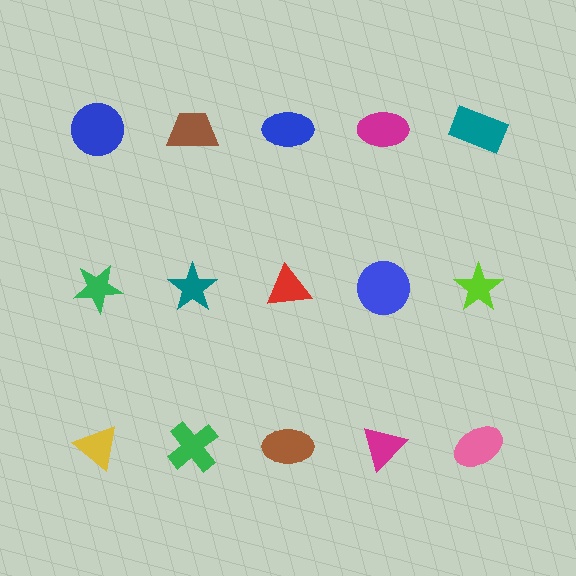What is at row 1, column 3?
A blue ellipse.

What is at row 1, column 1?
A blue circle.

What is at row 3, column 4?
A magenta triangle.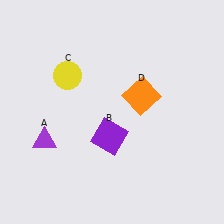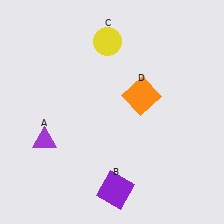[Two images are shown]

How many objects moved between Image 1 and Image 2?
2 objects moved between the two images.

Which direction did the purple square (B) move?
The purple square (B) moved down.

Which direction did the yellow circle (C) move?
The yellow circle (C) moved right.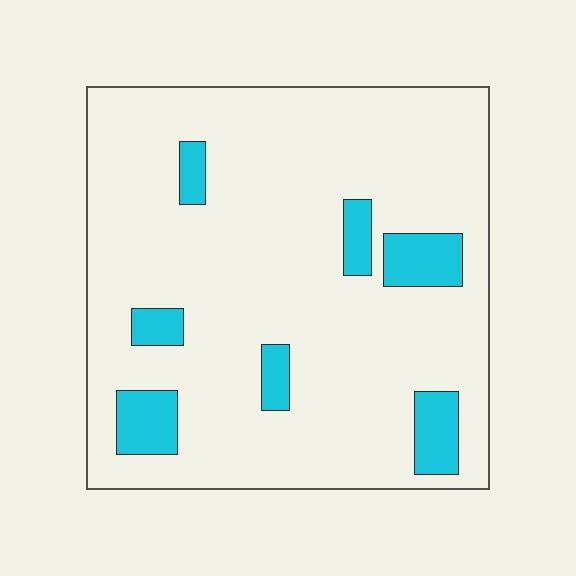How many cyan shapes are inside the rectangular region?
7.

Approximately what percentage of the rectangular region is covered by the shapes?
Approximately 10%.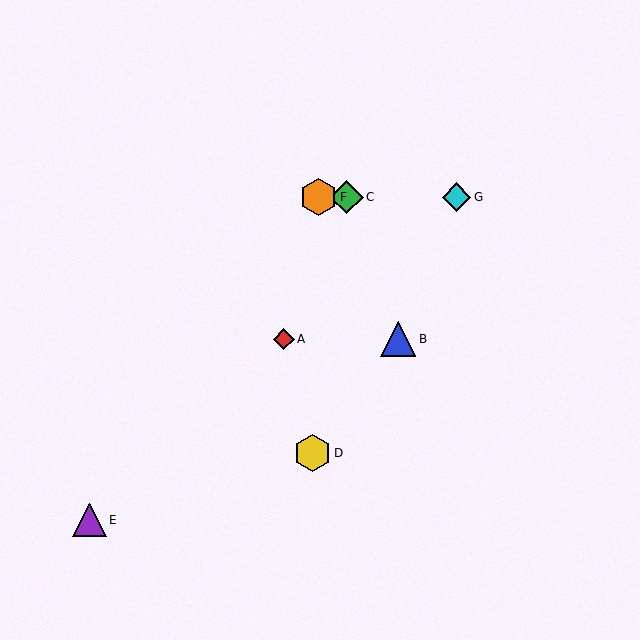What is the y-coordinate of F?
Object F is at y≈197.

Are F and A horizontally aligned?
No, F is at y≈197 and A is at y≈339.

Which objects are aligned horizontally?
Objects C, F, G are aligned horizontally.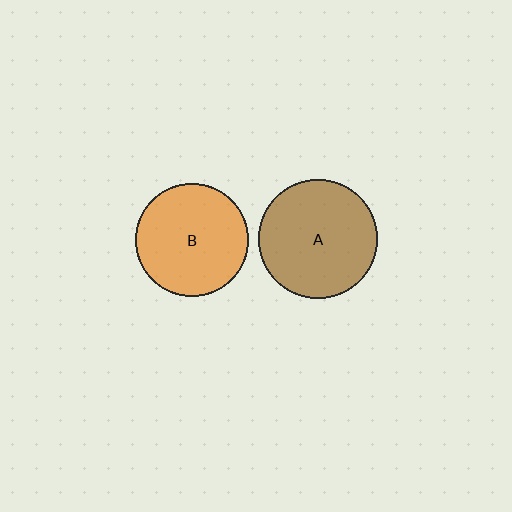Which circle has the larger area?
Circle A (brown).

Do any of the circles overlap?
No, none of the circles overlap.